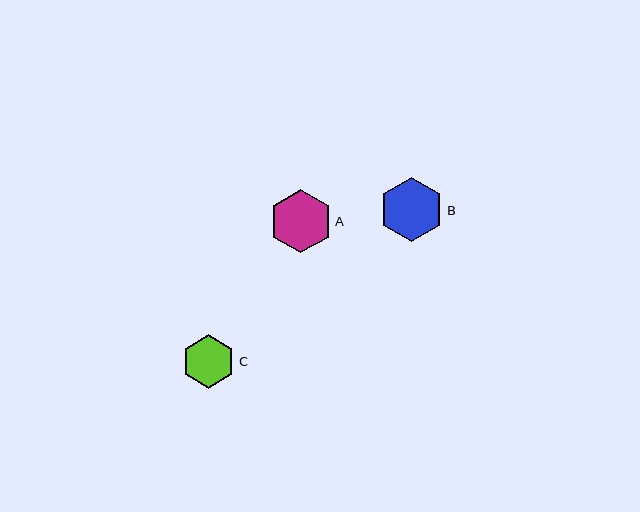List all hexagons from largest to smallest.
From largest to smallest: B, A, C.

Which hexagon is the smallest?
Hexagon C is the smallest with a size of approximately 54 pixels.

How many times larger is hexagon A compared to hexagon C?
Hexagon A is approximately 1.2 times the size of hexagon C.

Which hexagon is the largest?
Hexagon B is the largest with a size of approximately 65 pixels.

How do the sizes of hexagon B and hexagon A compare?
Hexagon B and hexagon A are approximately the same size.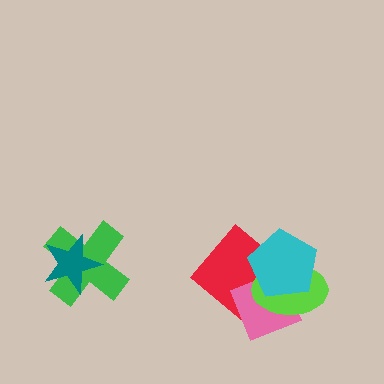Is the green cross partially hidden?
Yes, it is partially covered by another shape.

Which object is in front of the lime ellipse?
The cyan pentagon is in front of the lime ellipse.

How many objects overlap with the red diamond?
3 objects overlap with the red diamond.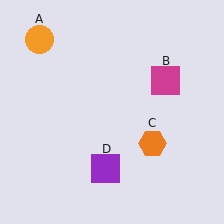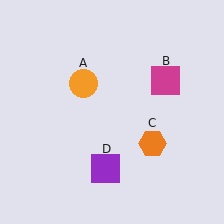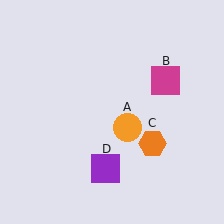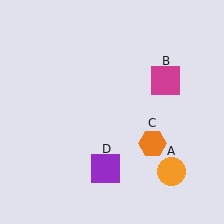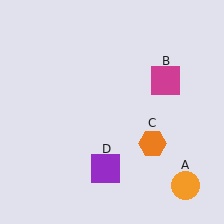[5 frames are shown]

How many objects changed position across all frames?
1 object changed position: orange circle (object A).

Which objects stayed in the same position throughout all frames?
Magenta square (object B) and orange hexagon (object C) and purple square (object D) remained stationary.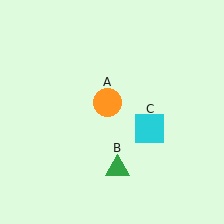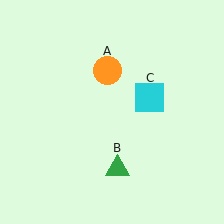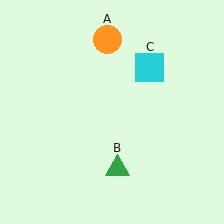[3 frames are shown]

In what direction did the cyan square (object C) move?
The cyan square (object C) moved up.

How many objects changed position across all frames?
2 objects changed position: orange circle (object A), cyan square (object C).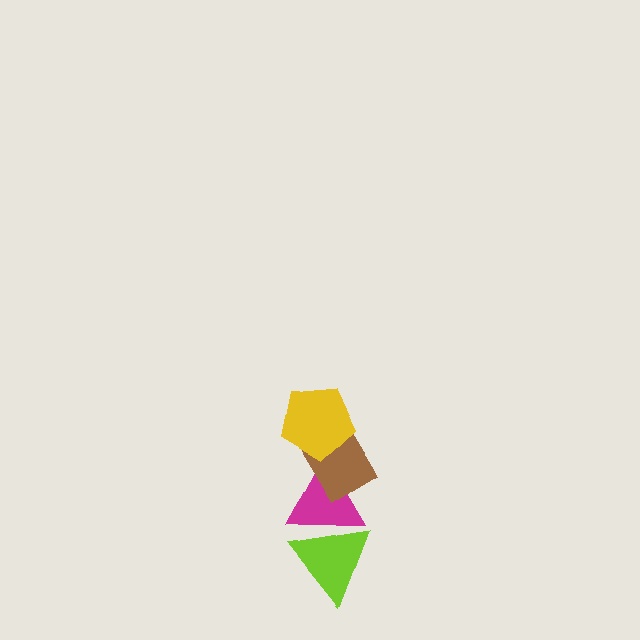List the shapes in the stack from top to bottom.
From top to bottom: the yellow pentagon, the brown rectangle, the magenta triangle, the lime triangle.